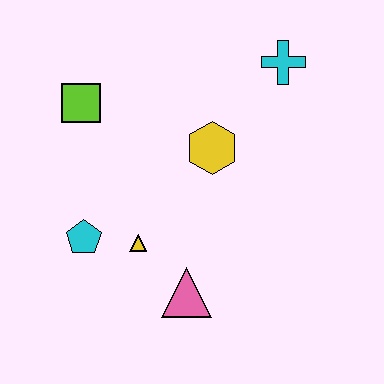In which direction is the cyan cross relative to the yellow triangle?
The cyan cross is above the yellow triangle.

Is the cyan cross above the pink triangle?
Yes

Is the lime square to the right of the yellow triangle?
No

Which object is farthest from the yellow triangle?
The cyan cross is farthest from the yellow triangle.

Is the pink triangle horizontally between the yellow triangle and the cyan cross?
Yes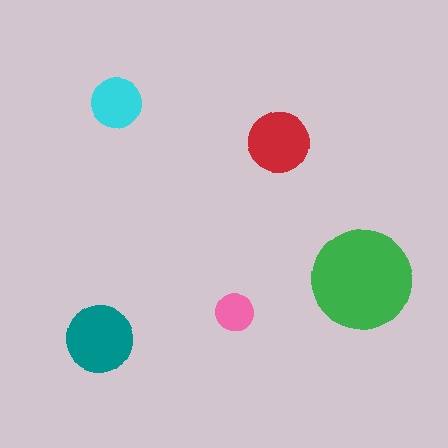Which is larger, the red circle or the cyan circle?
The red one.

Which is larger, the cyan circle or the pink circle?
The cyan one.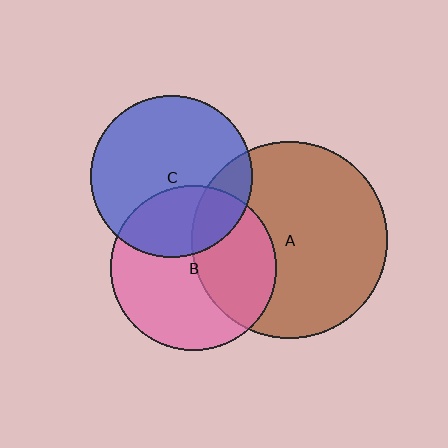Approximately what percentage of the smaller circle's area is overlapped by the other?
Approximately 40%.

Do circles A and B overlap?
Yes.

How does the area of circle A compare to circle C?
Approximately 1.5 times.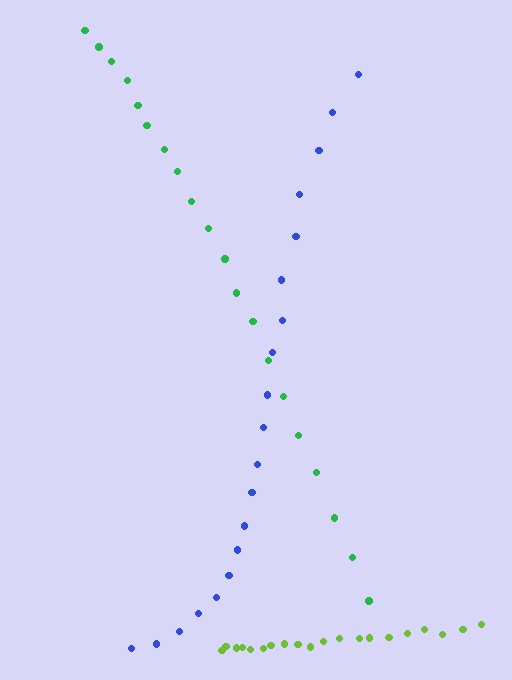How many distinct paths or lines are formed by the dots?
There are 3 distinct paths.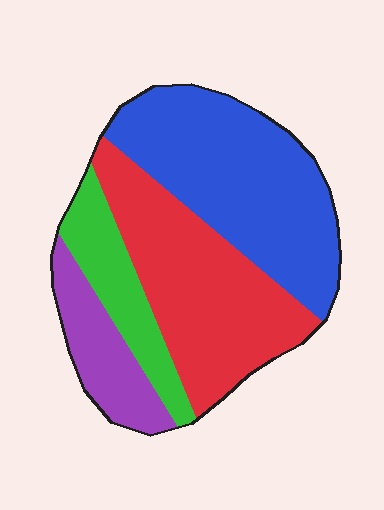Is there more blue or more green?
Blue.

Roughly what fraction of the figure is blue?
Blue takes up about three eighths (3/8) of the figure.